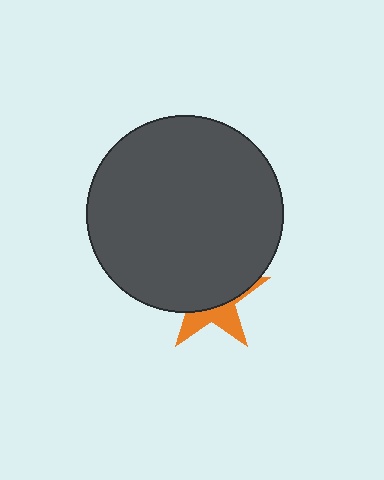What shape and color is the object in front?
The object in front is a dark gray circle.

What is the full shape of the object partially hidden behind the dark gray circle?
The partially hidden object is an orange star.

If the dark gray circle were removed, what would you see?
You would see the complete orange star.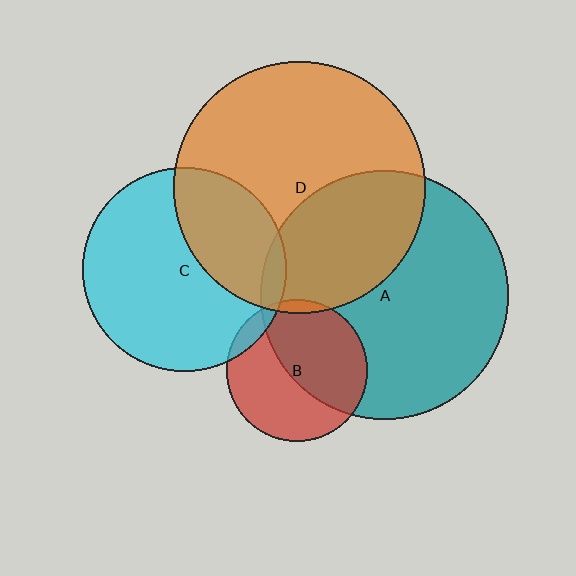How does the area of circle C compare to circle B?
Approximately 2.1 times.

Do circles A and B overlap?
Yes.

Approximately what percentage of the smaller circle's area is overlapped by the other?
Approximately 50%.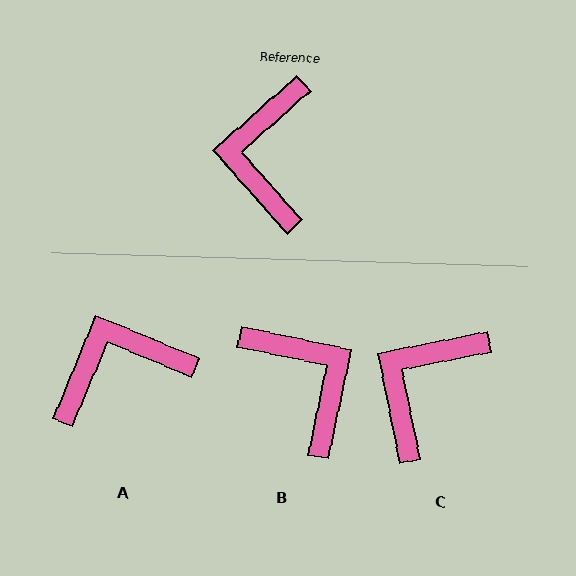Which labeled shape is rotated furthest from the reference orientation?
B, about 143 degrees away.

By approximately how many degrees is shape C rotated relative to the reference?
Approximately 30 degrees clockwise.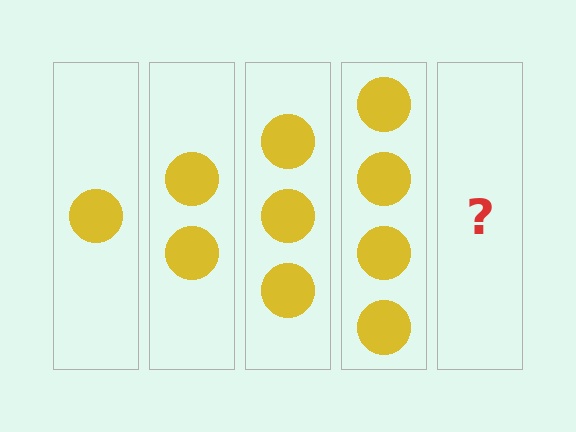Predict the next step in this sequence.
The next step is 5 circles.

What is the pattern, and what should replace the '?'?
The pattern is that each step adds one more circle. The '?' should be 5 circles.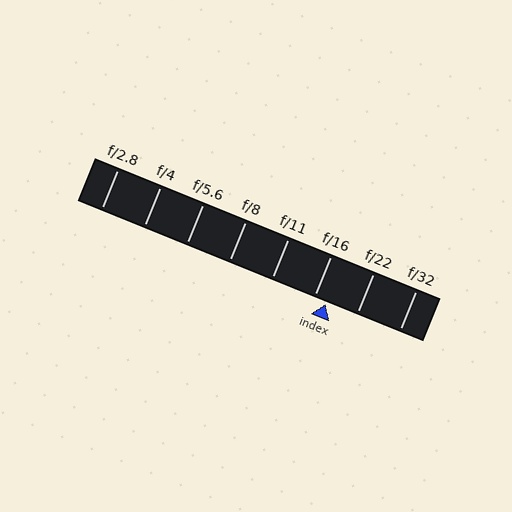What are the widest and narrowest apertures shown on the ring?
The widest aperture shown is f/2.8 and the narrowest is f/32.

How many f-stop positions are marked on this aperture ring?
There are 8 f-stop positions marked.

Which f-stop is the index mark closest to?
The index mark is closest to f/16.